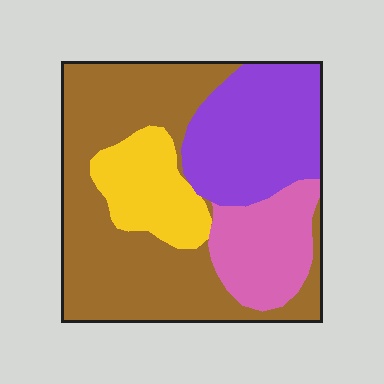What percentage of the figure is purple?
Purple takes up about one quarter (1/4) of the figure.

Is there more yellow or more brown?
Brown.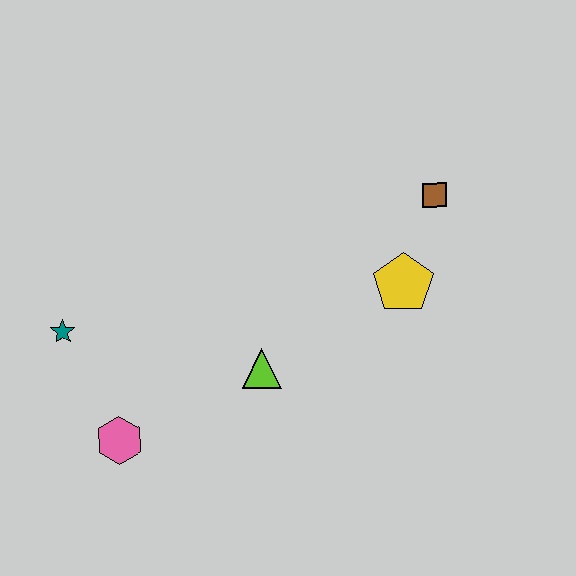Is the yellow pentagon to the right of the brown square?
No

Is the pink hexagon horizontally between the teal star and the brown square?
Yes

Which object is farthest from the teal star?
The brown square is farthest from the teal star.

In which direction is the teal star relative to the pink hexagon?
The teal star is above the pink hexagon.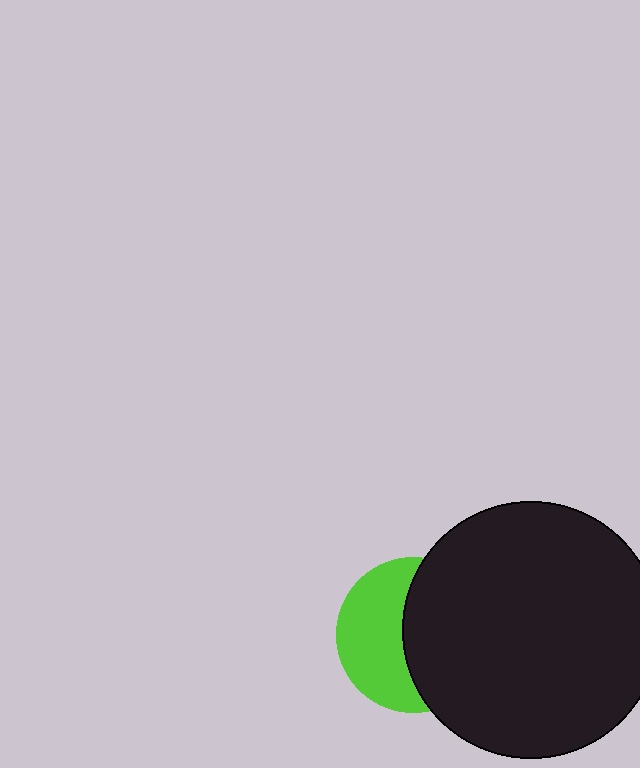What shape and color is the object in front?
The object in front is a black circle.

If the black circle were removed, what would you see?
You would see the complete lime circle.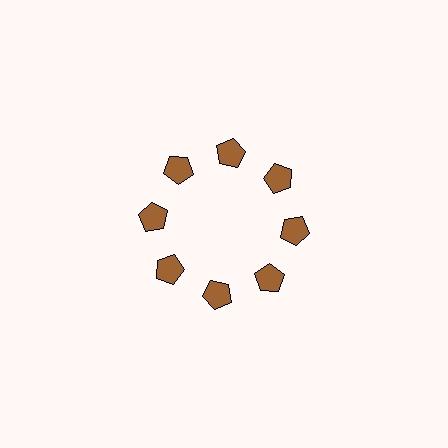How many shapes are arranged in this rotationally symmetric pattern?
There are 8 shapes, arranged in 8 groups of 1.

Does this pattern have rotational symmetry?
Yes, this pattern has 8-fold rotational symmetry. It looks the same after rotating 45 degrees around the center.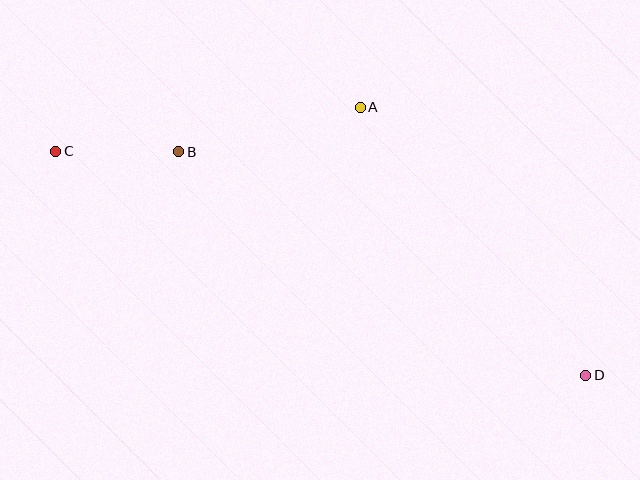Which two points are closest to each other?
Points B and C are closest to each other.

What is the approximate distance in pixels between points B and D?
The distance between B and D is approximately 465 pixels.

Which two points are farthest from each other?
Points C and D are farthest from each other.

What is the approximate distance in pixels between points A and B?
The distance between A and B is approximately 187 pixels.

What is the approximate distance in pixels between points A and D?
The distance between A and D is approximately 351 pixels.